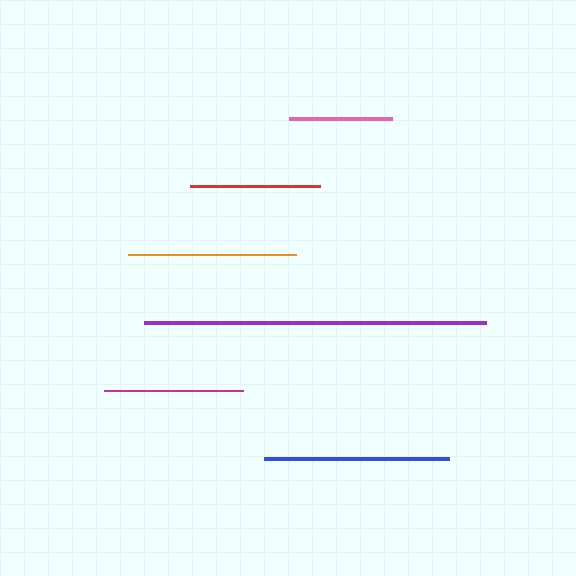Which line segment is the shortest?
The pink line is the shortest at approximately 103 pixels.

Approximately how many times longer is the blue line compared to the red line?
The blue line is approximately 1.4 times the length of the red line.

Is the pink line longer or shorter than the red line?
The red line is longer than the pink line.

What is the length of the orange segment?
The orange segment is approximately 168 pixels long.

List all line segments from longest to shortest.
From longest to shortest: purple, blue, orange, magenta, red, pink.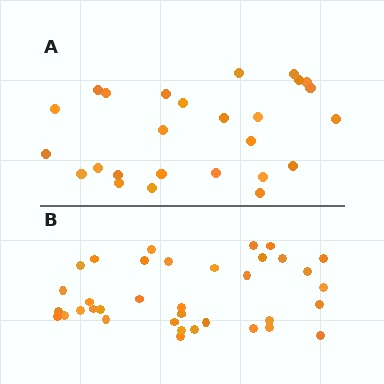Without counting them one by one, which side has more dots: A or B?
Region B (the bottom region) has more dots.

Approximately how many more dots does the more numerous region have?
Region B has roughly 10 or so more dots than region A.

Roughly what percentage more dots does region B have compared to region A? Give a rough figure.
About 40% more.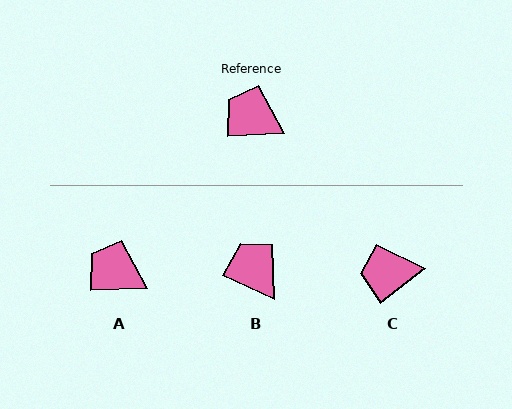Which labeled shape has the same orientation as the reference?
A.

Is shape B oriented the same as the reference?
No, it is off by about 27 degrees.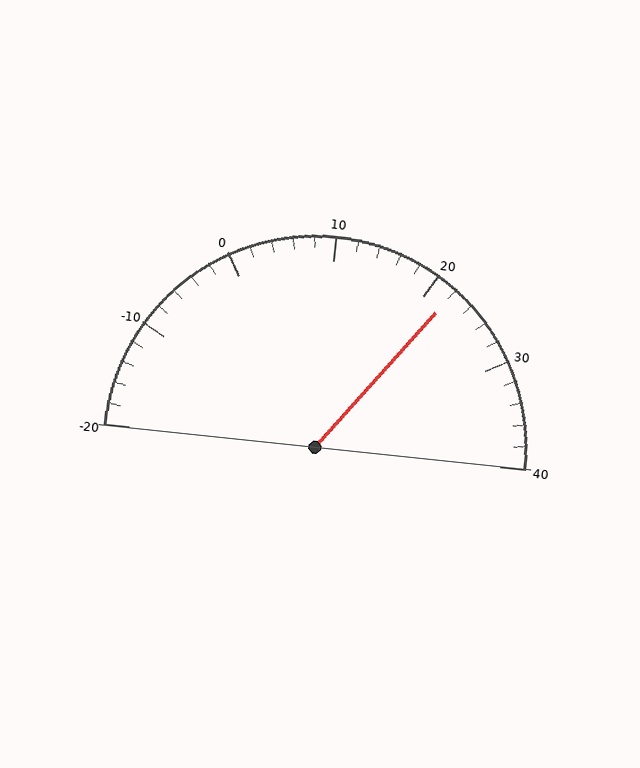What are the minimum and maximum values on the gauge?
The gauge ranges from -20 to 40.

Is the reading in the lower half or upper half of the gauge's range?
The reading is in the upper half of the range (-20 to 40).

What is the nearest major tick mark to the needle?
The nearest major tick mark is 20.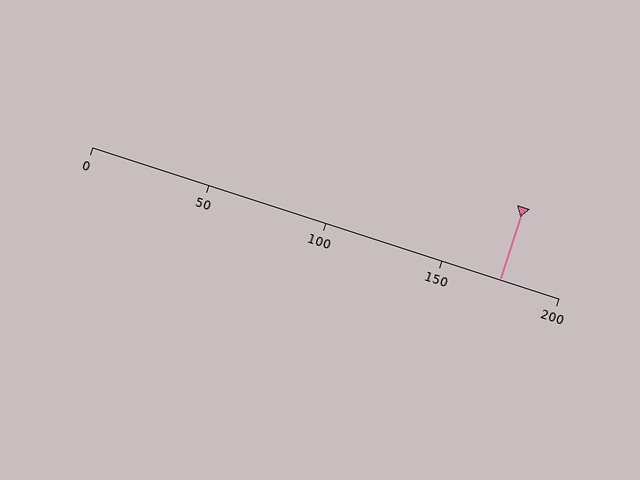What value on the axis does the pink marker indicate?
The marker indicates approximately 175.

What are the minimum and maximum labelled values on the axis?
The axis runs from 0 to 200.